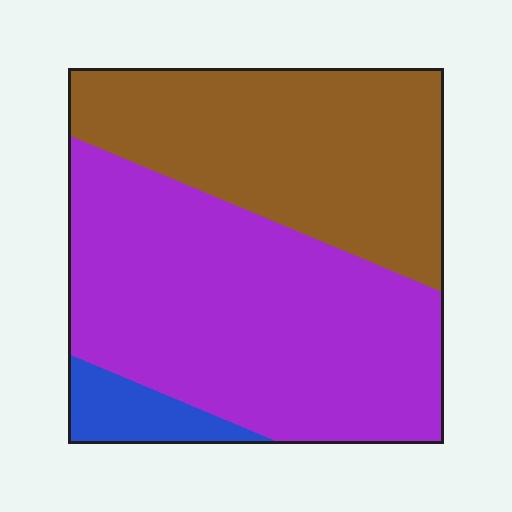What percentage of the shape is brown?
Brown covers 39% of the shape.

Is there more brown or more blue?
Brown.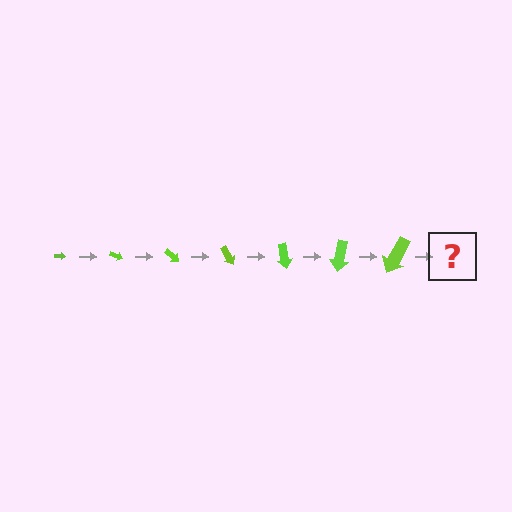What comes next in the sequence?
The next element should be an arrow, larger than the previous one and rotated 140 degrees from the start.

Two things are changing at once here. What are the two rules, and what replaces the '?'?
The two rules are that the arrow grows larger each step and it rotates 20 degrees each step. The '?' should be an arrow, larger than the previous one and rotated 140 degrees from the start.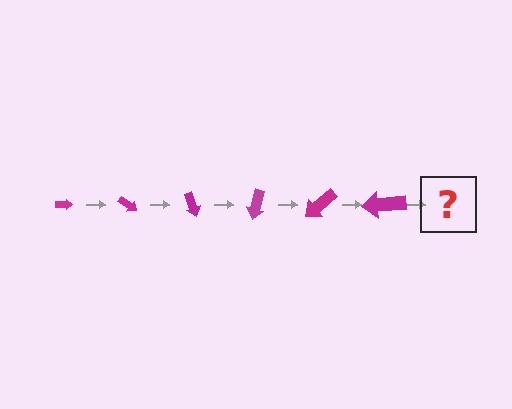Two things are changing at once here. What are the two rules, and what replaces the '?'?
The two rules are that the arrow grows larger each step and it rotates 35 degrees each step. The '?' should be an arrow, larger than the previous one and rotated 210 degrees from the start.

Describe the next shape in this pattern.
It should be an arrow, larger than the previous one and rotated 210 degrees from the start.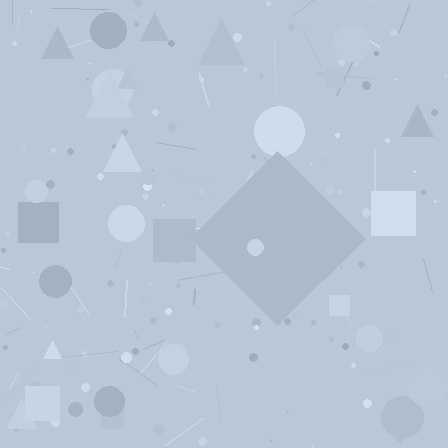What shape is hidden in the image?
A diamond is hidden in the image.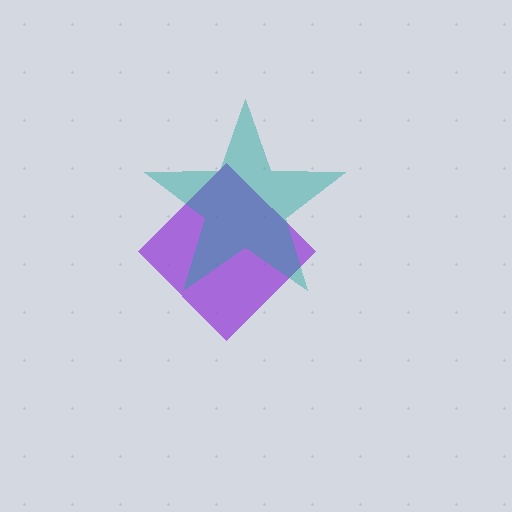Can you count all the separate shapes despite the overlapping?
Yes, there are 2 separate shapes.